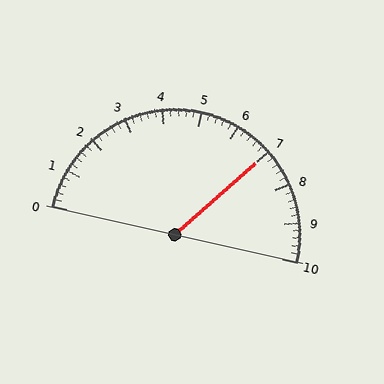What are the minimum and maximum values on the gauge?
The gauge ranges from 0 to 10.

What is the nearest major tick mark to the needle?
The nearest major tick mark is 7.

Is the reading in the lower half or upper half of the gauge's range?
The reading is in the upper half of the range (0 to 10).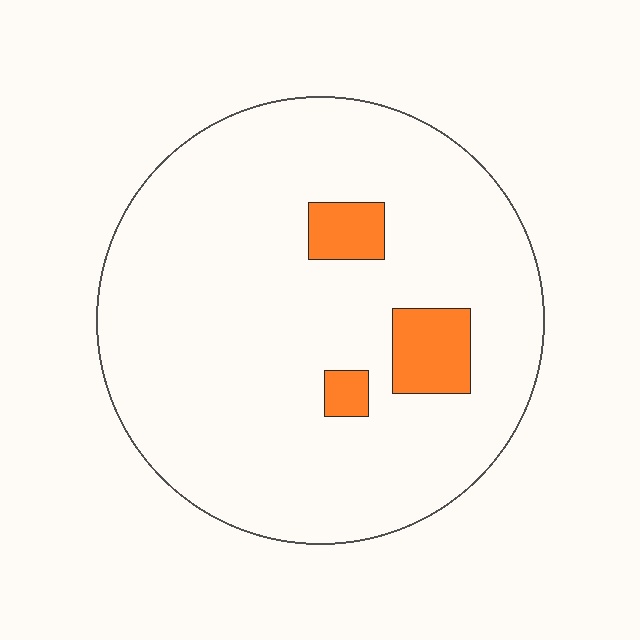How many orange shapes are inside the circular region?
3.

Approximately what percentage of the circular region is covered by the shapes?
Approximately 10%.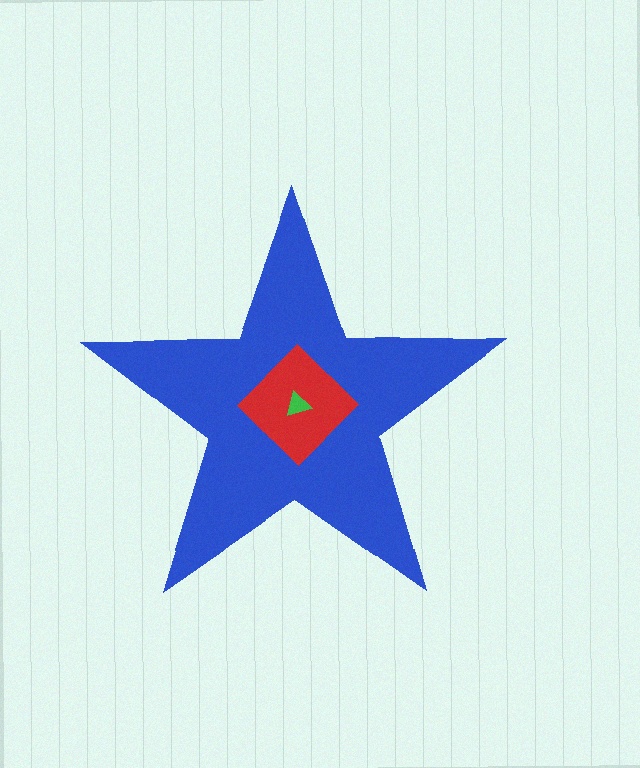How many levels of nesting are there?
3.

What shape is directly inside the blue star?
The red diamond.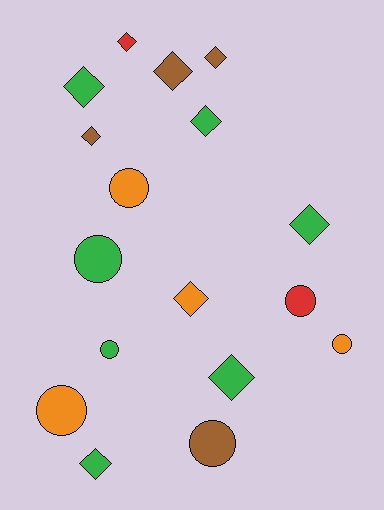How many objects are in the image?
There are 17 objects.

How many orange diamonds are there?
There is 1 orange diamond.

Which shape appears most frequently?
Diamond, with 10 objects.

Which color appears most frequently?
Green, with 7 objects.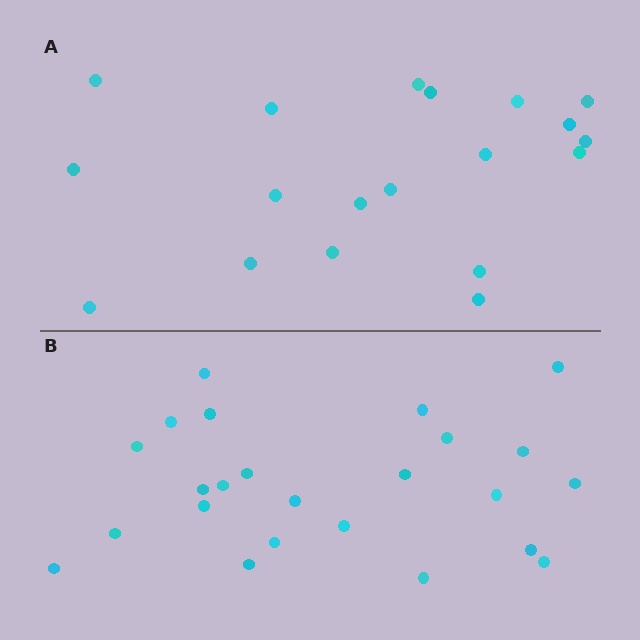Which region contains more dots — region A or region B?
Region B (the bottom region) has more dots.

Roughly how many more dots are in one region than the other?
Region B has about 5 more dots than region A.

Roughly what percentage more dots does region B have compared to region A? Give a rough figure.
About 25% more.